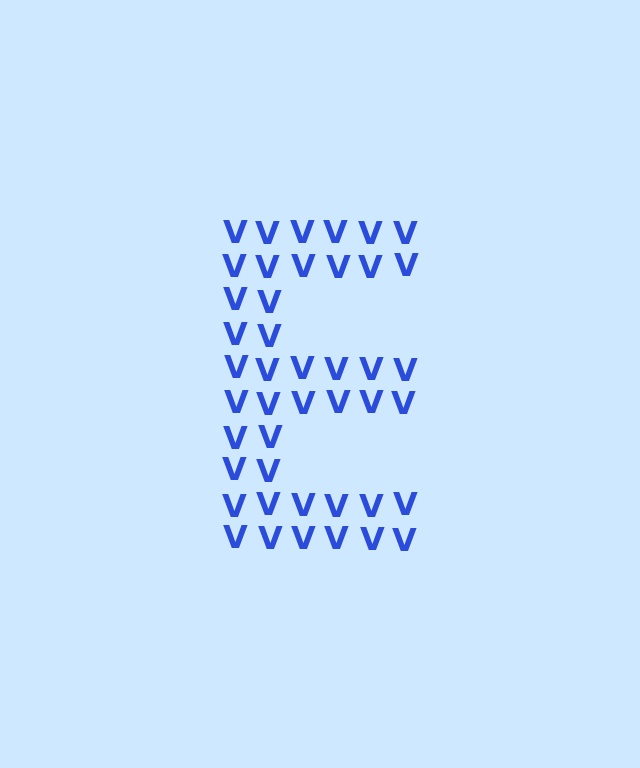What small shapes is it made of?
It is made of small letter V's.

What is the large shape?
The large shape is the letter E.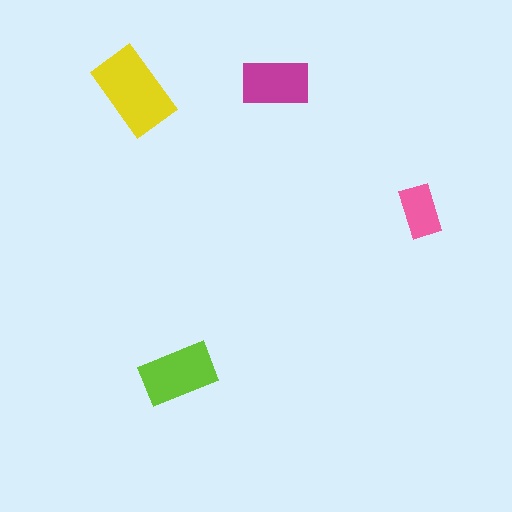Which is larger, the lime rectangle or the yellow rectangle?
The yellow one.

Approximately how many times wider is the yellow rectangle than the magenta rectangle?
About 1.5 times wider.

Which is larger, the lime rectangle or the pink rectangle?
The lime one.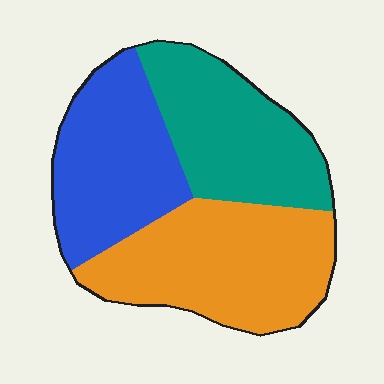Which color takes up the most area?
Orange, at roughly 40%.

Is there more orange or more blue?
Orange.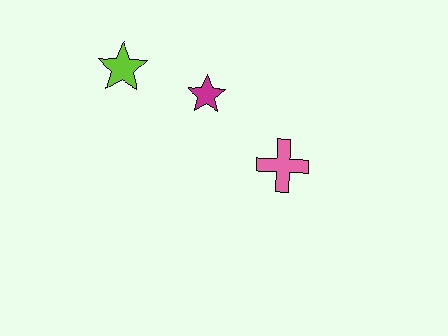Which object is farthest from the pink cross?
The lime star is farthest from the pink cross.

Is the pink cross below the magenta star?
Yes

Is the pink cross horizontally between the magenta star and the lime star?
No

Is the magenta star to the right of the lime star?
Yes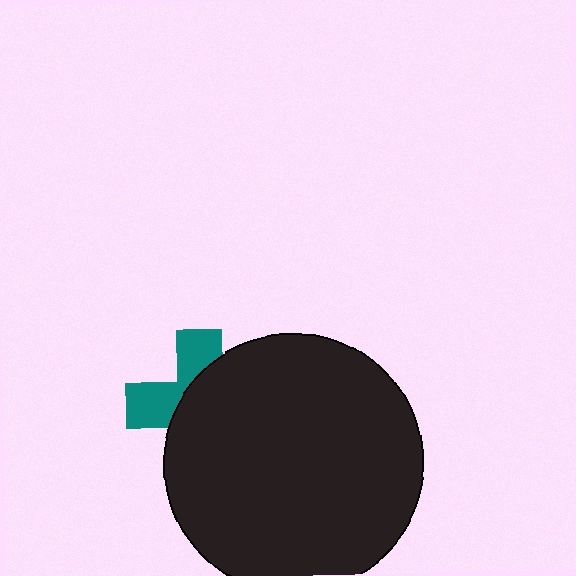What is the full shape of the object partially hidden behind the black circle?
The partially hidden object is a teal cross.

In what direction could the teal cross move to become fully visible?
The teal cross could move left. That would shift it out from behind the black circle entirely.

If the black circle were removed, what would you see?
You would see the complete teal cross.